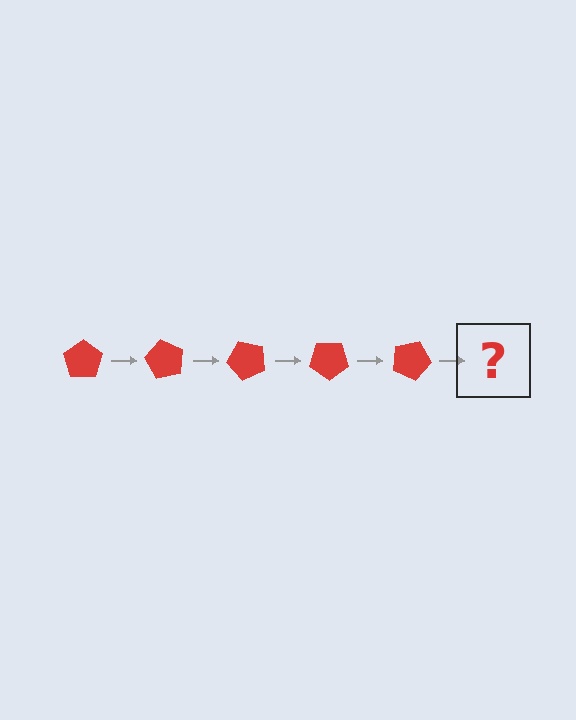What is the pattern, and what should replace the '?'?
The pattern is that the pentagon rotates 60 degrees each step. The '?' should be a red pentagon rotated 300 degrees.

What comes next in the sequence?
The next element should be a red pentagon rotated 300 degrees.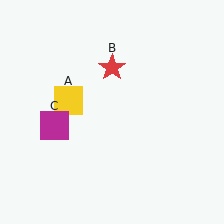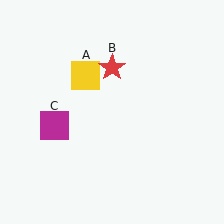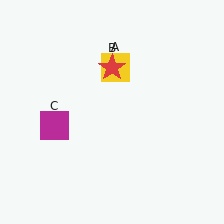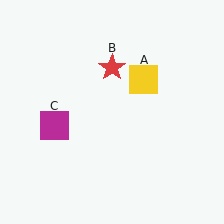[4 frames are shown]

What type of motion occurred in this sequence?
The yellow square (object A) rotated clockwise around the center of the scene.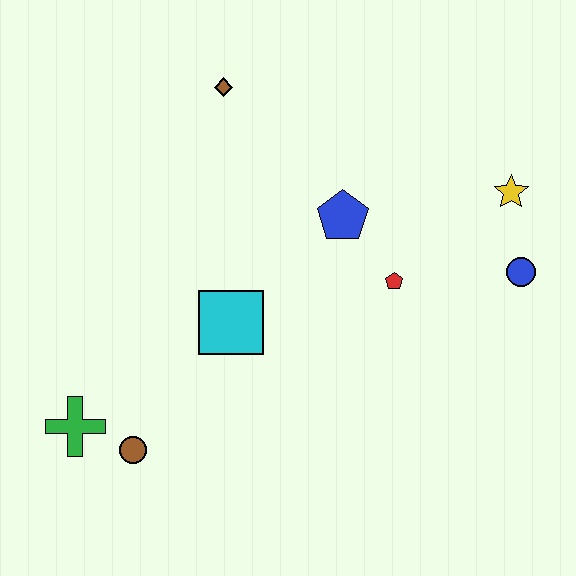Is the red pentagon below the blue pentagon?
Yes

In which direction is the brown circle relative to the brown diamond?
The brown circle is below the brown diamond.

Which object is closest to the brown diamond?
The blue pentagon is closest to the brown diamond.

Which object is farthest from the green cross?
The yellow star is farthest from the green cross.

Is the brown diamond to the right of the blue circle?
No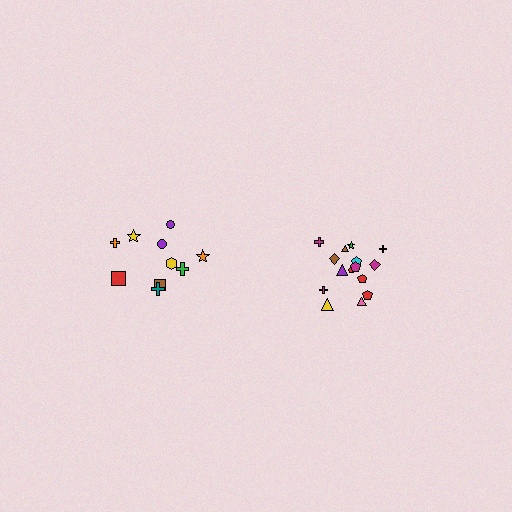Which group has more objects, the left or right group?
The right group.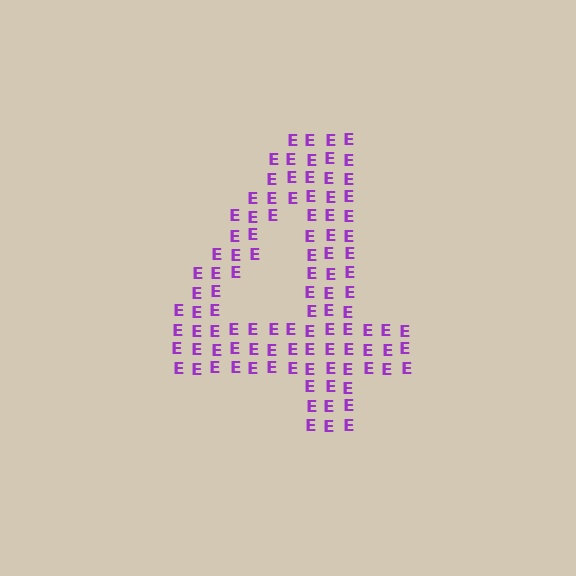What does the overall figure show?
The overall figure shows the digit 4.